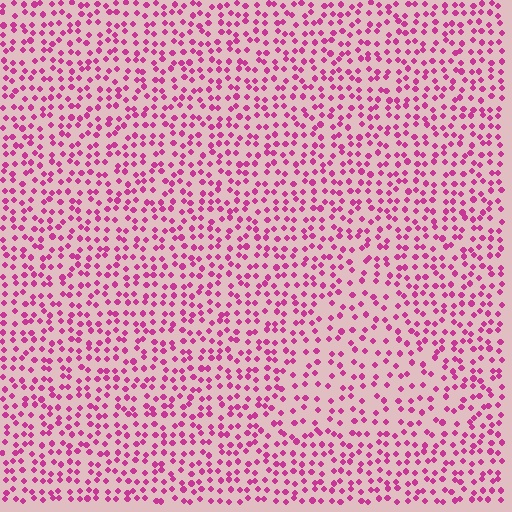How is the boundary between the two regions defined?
The boundary is defined by a change in element density (approximately 1.5x ratio). All elements are the same color, size, and shape.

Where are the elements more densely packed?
The elements are more densely packed outside the triangle boundary.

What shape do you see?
I see a triangle.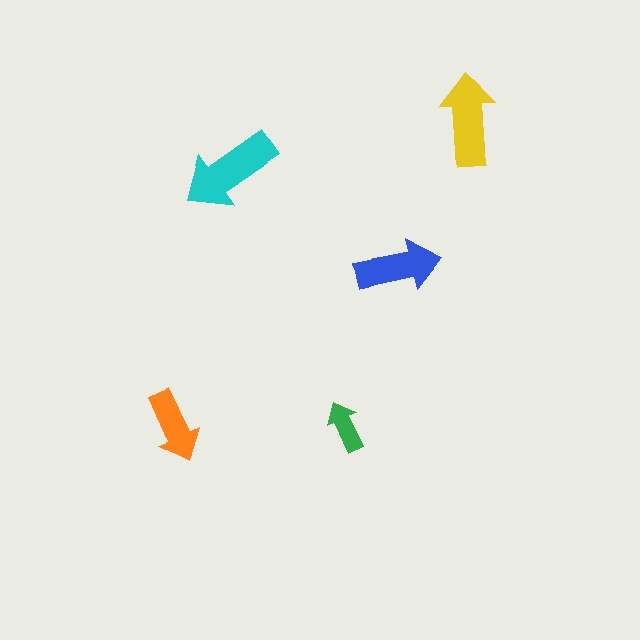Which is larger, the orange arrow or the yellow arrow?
The yellow one.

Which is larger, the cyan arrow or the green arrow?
The cyan one.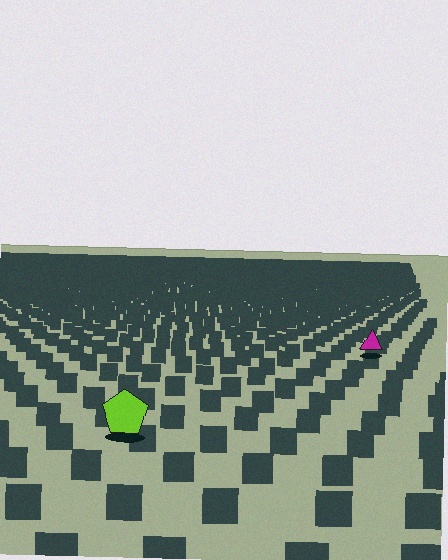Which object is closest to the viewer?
The lime pentagon is closest. The texture marks near it are larger and more spread out.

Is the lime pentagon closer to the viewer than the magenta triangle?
Yes. The lime pentagon is closer — you can tell from the texture gradient: the ground texture is coarser near it.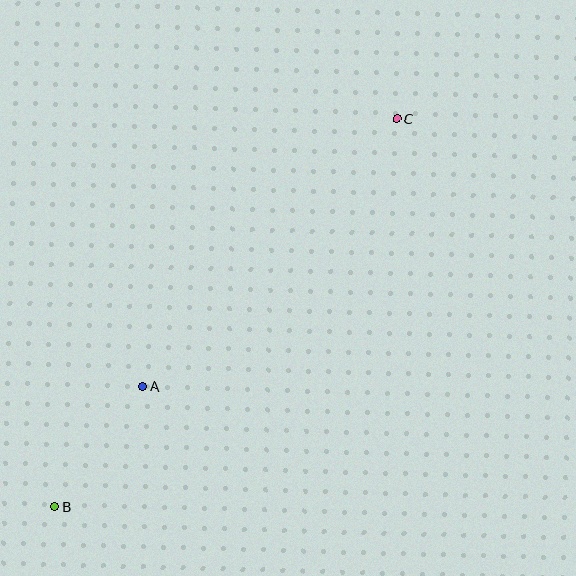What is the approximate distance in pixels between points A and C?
The distance between A and C is approximately 369 pixels.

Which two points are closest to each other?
Points A and B are closest to each other.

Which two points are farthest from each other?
Points B and C are farthest from each other.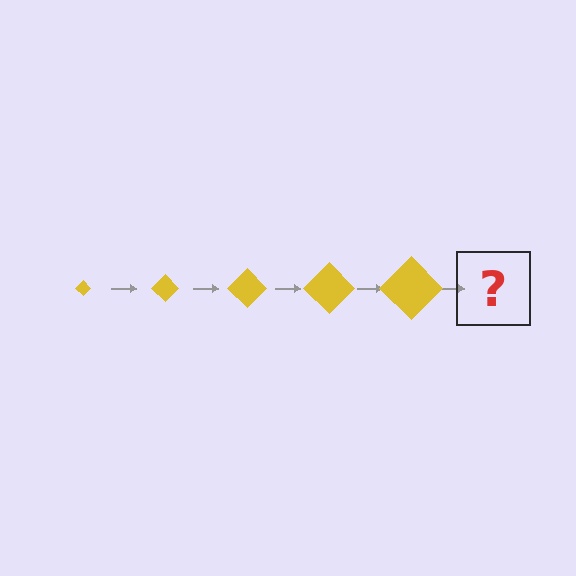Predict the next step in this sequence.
The next step is a yellow diamond, larger than the previous one.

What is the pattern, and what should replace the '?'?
The pattern is that the diamond gets progressively larger each step. The '?' should be a yellow diamond, larger than the previous one.